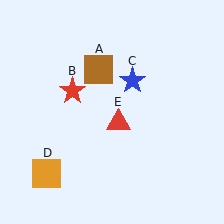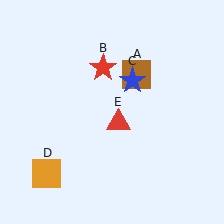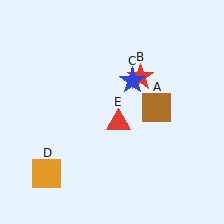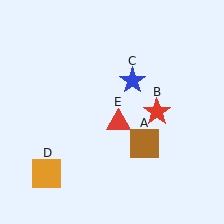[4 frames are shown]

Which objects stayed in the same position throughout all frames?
Blue star (object C) and orange square (object D) and red triangle (object E) remained stationary.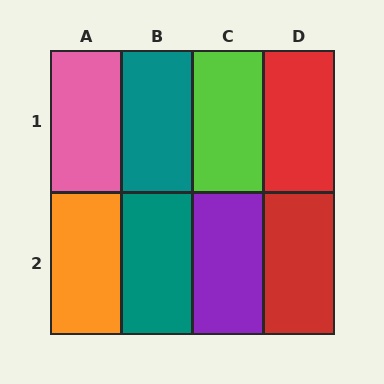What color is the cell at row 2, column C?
Purple.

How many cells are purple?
1 cell is purple.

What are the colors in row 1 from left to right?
Pink, teal, lime, red.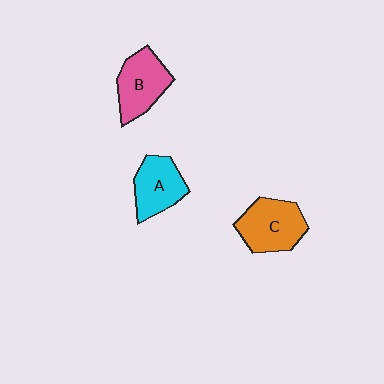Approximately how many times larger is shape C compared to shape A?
Approximately 1.2 times.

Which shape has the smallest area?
Shape A (cyan).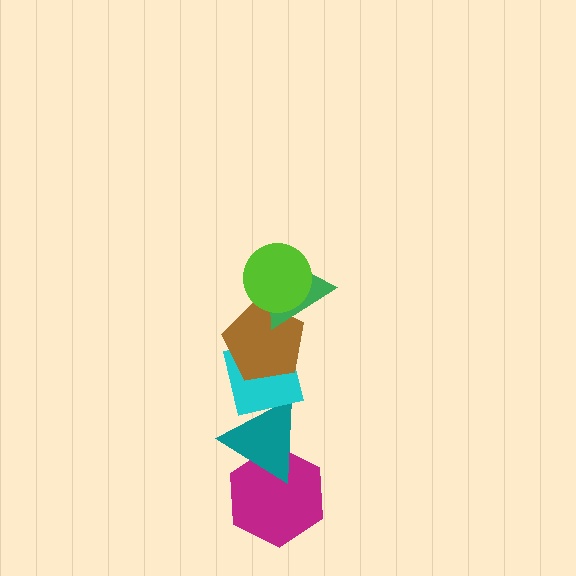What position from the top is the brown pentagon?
The brown pentagon is 3rd from the top.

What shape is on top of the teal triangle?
The cyan square is on top of the teal triangle.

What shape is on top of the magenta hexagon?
The teal triangle is on top of the magenta hexagon.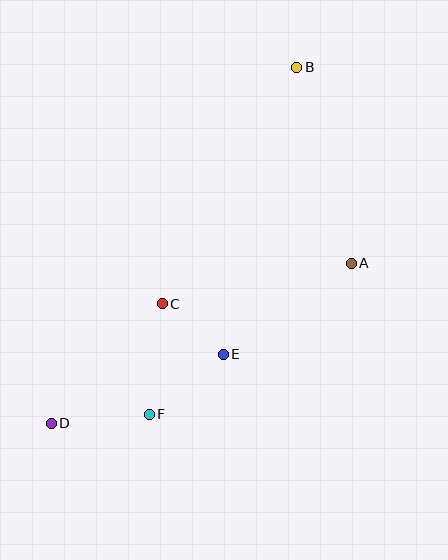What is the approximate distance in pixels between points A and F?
The distance between A and F is approximately 253 pixels.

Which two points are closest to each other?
Points C and E are closest to each other.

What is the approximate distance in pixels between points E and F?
The distance between E and F is approximately 96 pixels.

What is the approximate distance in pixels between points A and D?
The distance between A and D is approximately 340 pixels.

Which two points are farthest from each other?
Points B and D are farthest from each other.